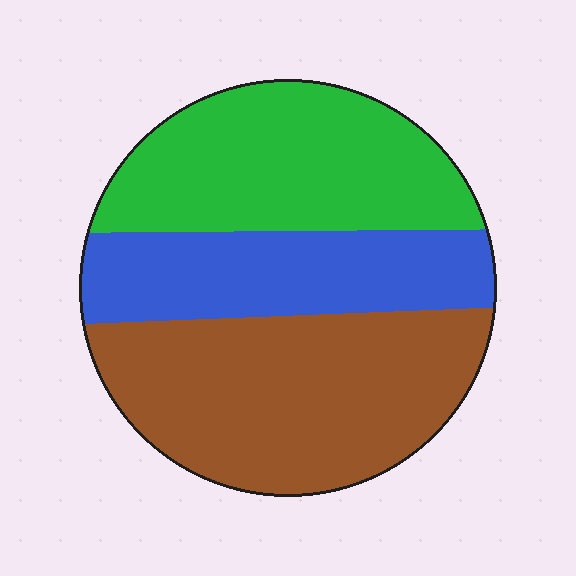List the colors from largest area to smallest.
From largest to smallest: brown, green, blue.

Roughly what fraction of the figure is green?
Green takes up about one third (1/3) of the figure.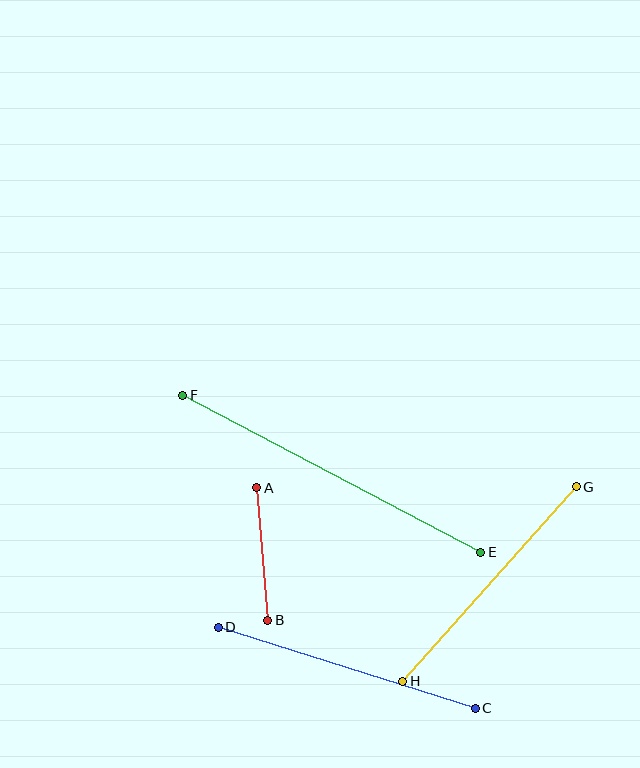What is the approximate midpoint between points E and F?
The midpoint is at approximately (332, 474) pixels.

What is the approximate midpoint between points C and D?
The midpoint is at approximately (347, 668) pixels.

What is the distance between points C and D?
The distance is approximately 270 pixels.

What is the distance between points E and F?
The distance is approximately 337 pixels.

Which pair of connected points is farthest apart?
Points E and F are farthest apart.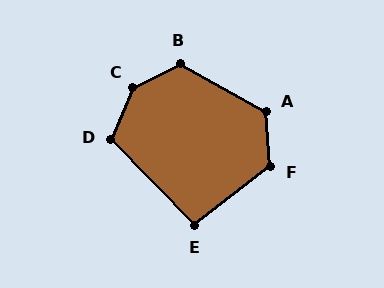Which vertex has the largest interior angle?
C, at approximately 141 degrees.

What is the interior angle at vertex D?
Approximately 113 degrees (obtuse).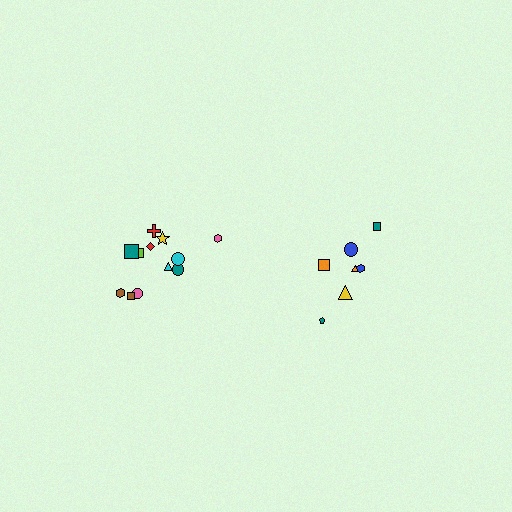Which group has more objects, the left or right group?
The left group.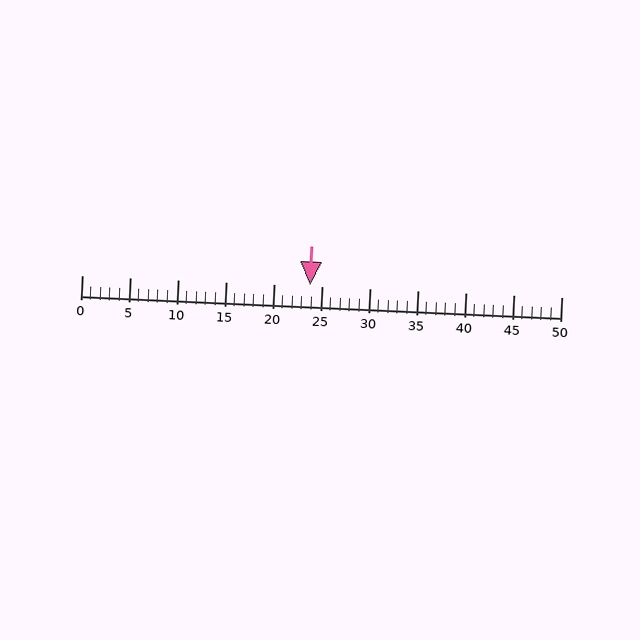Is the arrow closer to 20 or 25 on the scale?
The arrow is closer to 25.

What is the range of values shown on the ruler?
The ruler shows values from 0 to 50.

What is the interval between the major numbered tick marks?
The major tick marks are spaced 5 units apart.